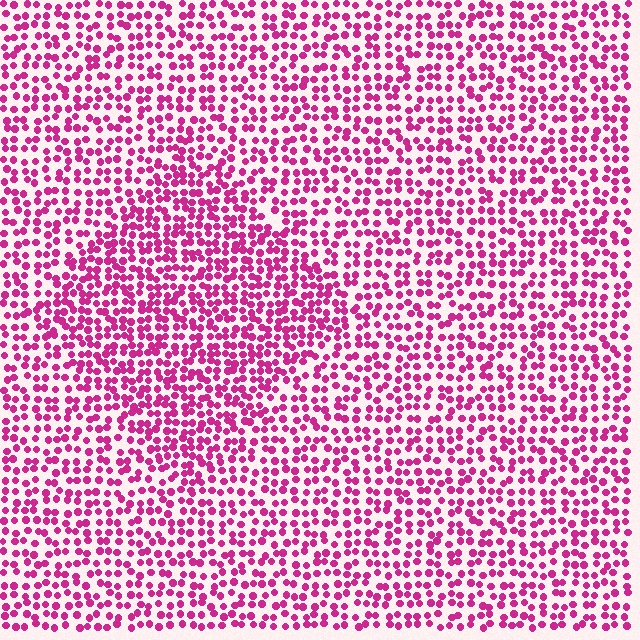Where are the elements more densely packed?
The elements are more densely packed inside the diamond boundary.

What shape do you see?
I see a diamond.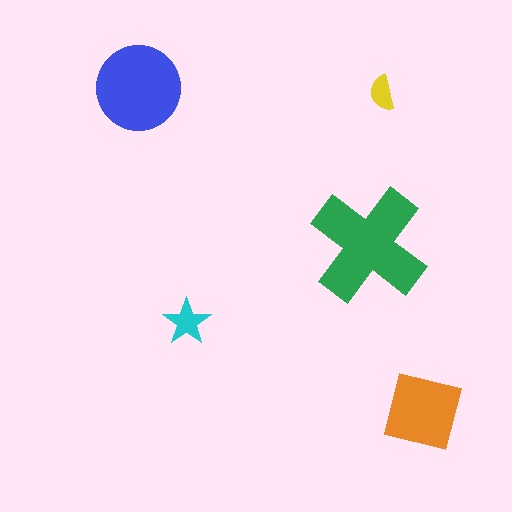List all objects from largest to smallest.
The green cross, the blue circle, the orange square, the cyan star, the yellow semicircle.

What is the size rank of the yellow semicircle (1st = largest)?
5th.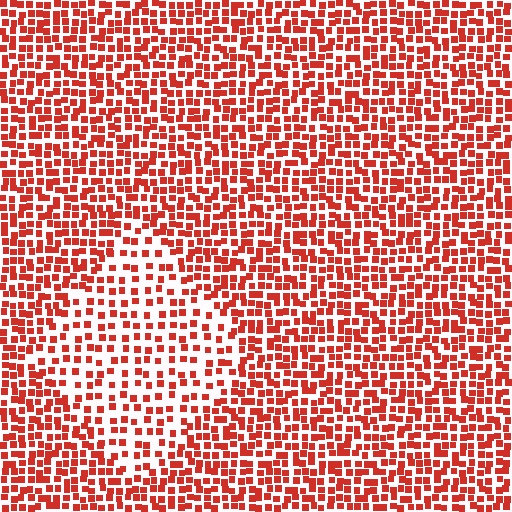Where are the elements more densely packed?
The elements are more densely packed outside the diamond boundary.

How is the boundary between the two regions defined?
The boundary is defined by a change in element density (approximately 1.8x ratio). All elements are the same color, size, and shape.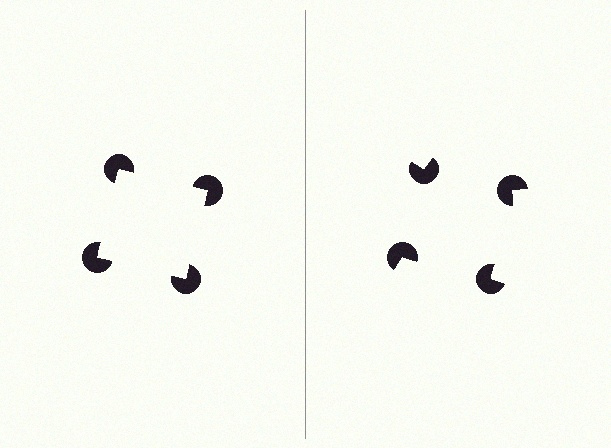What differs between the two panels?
The pac-man discs are positioned identically on both sides; only the wedge orientations differ. On the left they align to a square; on the right they are misaligned.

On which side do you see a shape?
An illusory square appears on the left side. On the right side the wedge cuts are rotated, so no coherent shape forms.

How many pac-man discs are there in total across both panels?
8 — 4 on each side.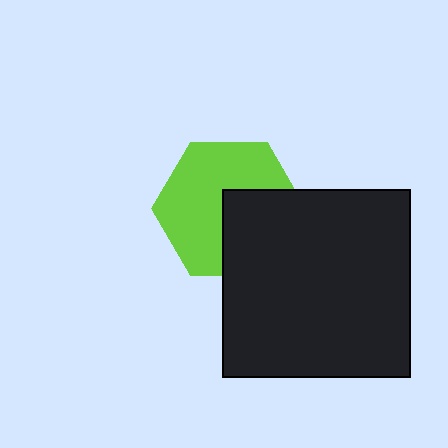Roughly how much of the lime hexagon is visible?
About half of it is visible (roughly 62%).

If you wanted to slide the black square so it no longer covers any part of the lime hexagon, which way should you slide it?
Slide it toward the lower-right — that is the most direct way to separate the two shapes.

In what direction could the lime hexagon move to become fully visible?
The lime hexagon could move toward the upper-left. That would shift it out from behind the black square entirely.